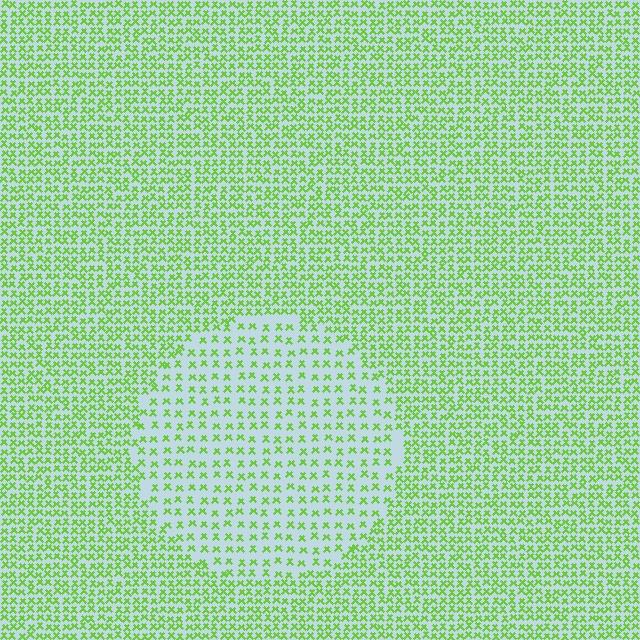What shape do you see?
I see a circle.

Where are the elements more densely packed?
The elements are more densely packed outside the circle boundary.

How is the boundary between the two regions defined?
The boundary is defined by a change in element density (approximately 2.0x ratio). All elements are the same color, size, and shape.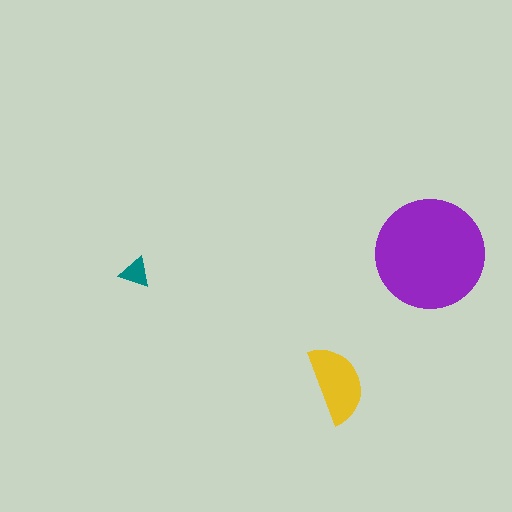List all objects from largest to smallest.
The purple circle, the yellow semicircle, the teal triangle.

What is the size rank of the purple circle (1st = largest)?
1st.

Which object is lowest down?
The yellow semicircle is bottommost.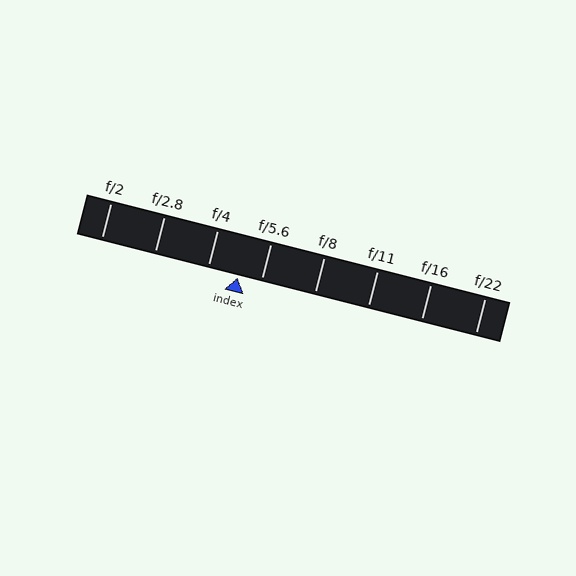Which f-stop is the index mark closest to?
The index mark is closest to f/5.6.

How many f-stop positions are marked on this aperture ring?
There are 8 f-stop positions marked.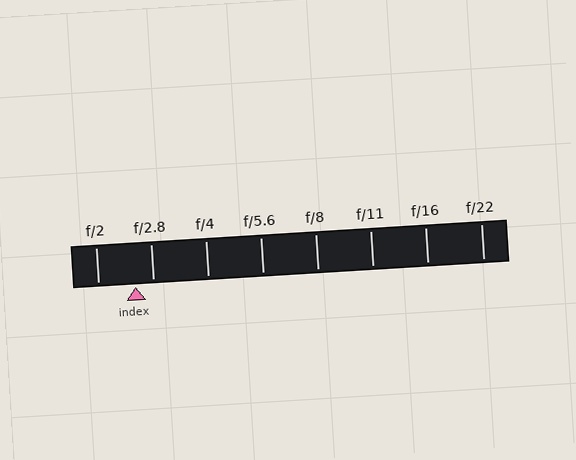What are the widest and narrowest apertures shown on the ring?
The widest aperture shown is f/2 and the narrowest is f/22.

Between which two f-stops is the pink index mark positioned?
The index mark is between f/2 and f/2.8.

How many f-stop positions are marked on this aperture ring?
There are 8 f-stop positions marked.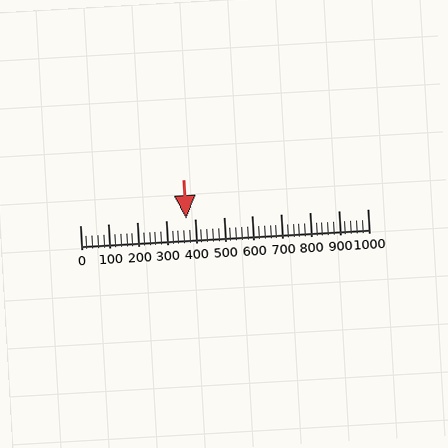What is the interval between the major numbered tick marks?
The major tick marks are spaced 100 units apart.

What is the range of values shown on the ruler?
The ruler shows values from 0 to 1000.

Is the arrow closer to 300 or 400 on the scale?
The arrow is closer to 400.